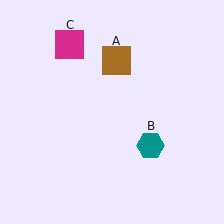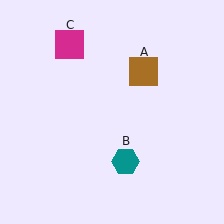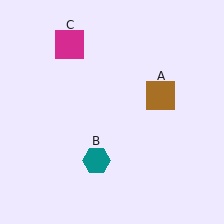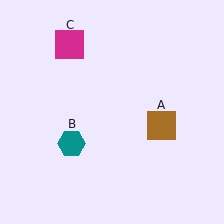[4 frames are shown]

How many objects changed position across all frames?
2 objects changed position: brown square (object A), teal hexagon (object B).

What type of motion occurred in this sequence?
The brown square (object A), teal hexagon (object B) rotated clockwise around the center of the scene.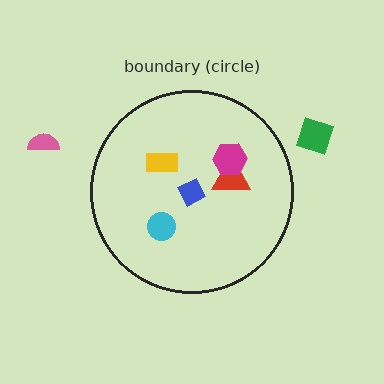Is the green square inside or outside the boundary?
Outside.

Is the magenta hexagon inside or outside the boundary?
Inside.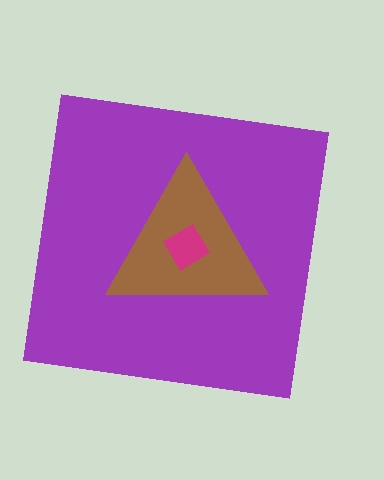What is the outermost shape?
The purple square.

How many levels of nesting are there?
3.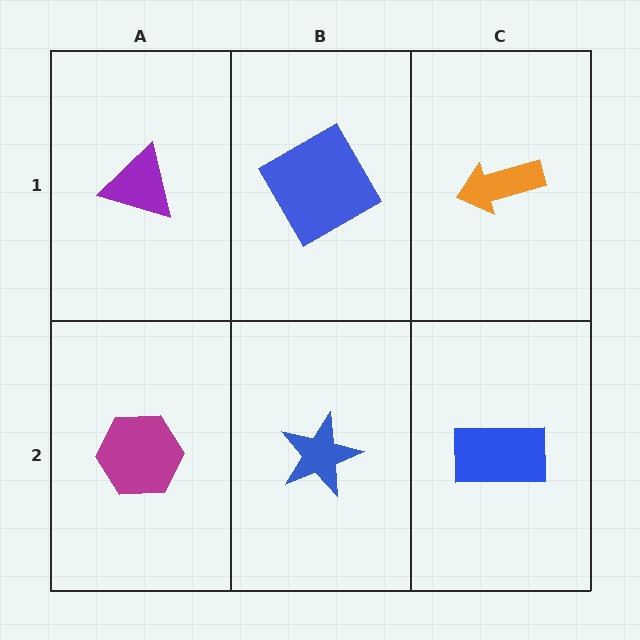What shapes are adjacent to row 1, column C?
A blue rectangle (row 2, column C), a blue square (row 1, column B).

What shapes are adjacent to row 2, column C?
An orange arrow (row 1, column C), a blue star (row 2, column B).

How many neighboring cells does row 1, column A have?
2.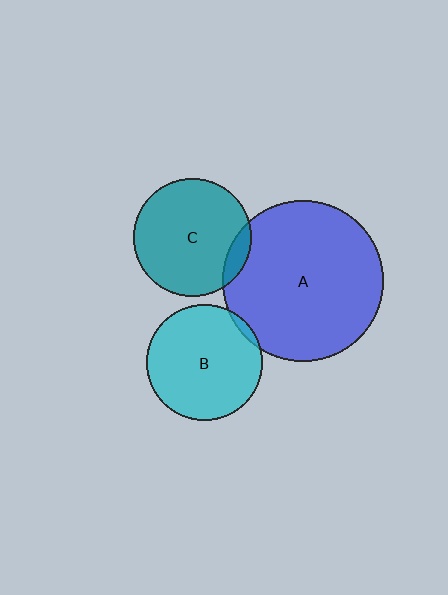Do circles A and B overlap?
Yes.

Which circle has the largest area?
Circle A (blue).